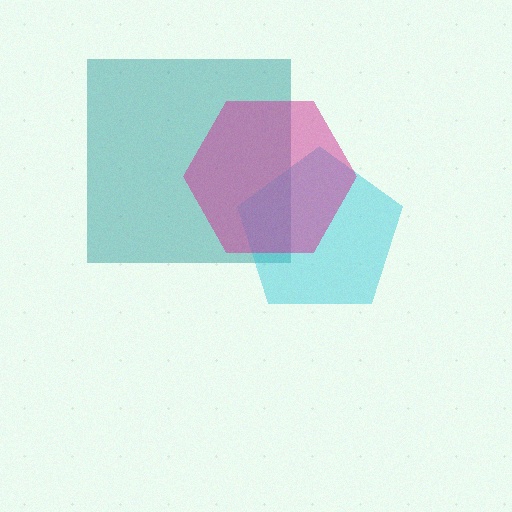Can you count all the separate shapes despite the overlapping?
Yes, there are 3 separate shapes.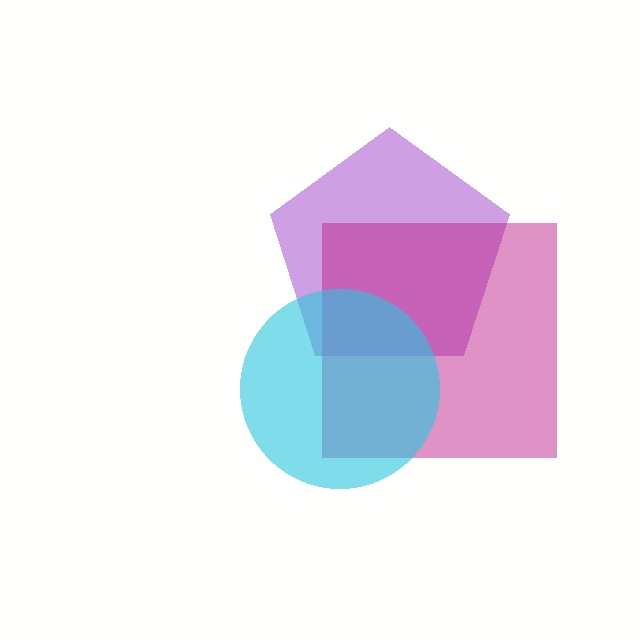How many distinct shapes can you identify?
There are 3 distinct shapes: a purple pentagon, a magenta square, a cyan circle.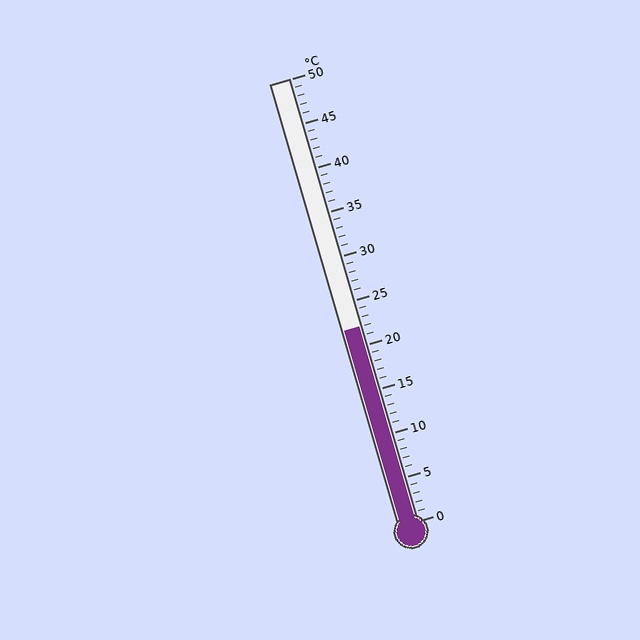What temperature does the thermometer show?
The thermometer shows approximately 22°C.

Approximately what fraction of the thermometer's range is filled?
The thermometer is filled to approximately 45% of its range.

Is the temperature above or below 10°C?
The temperature is above 10°C.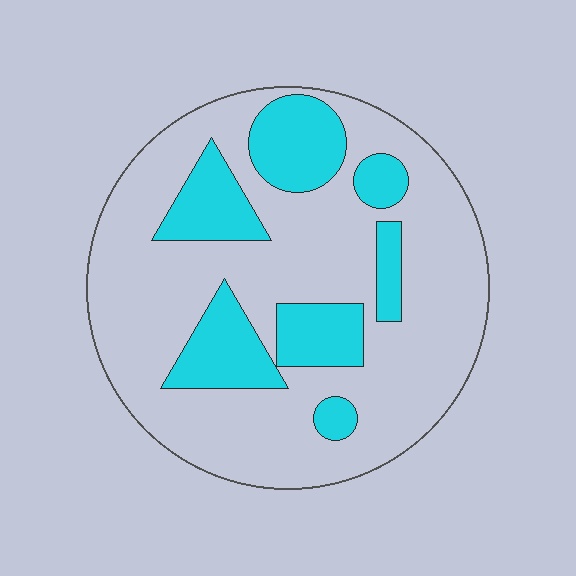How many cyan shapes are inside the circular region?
7.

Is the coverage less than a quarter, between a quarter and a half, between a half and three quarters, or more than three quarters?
Between a quarter and a half.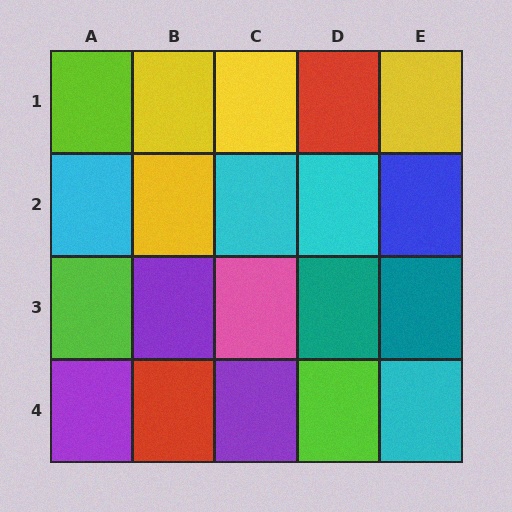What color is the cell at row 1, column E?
Yellow.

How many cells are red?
2 cells are red.